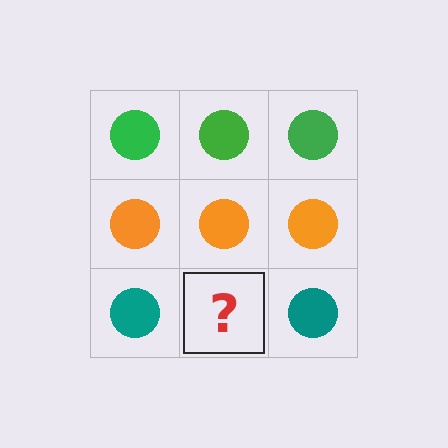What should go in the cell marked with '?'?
The missing cell should contain a teal circle.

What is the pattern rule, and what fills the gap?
The rule is that each row has a consistent color. The gap should be filled with a teal circle.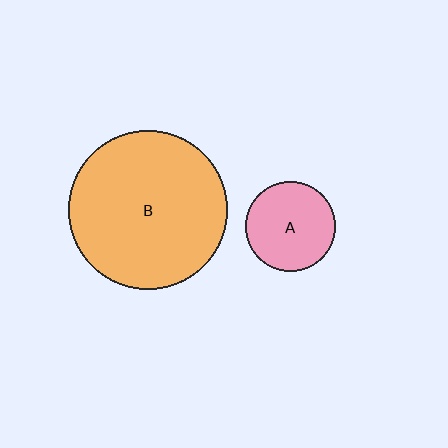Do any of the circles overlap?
No, none of the circles overlap.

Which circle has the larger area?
Circle B (orange).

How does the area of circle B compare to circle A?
Approximately 3.1 times.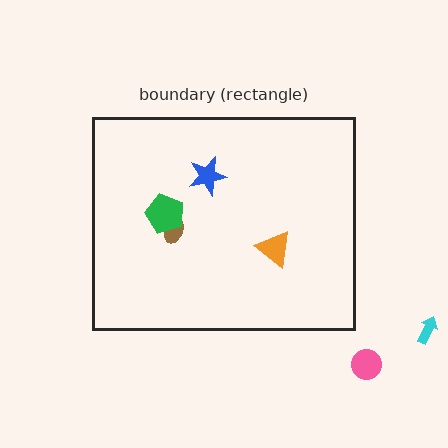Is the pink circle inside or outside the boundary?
Outside.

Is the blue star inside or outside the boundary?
Inside.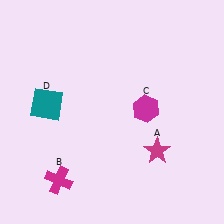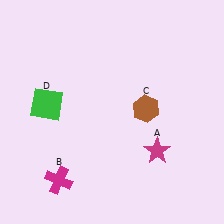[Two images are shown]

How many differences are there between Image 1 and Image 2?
There are 2 differences between the two images.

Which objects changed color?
C changed from magenta to brown. D changed from teal to green.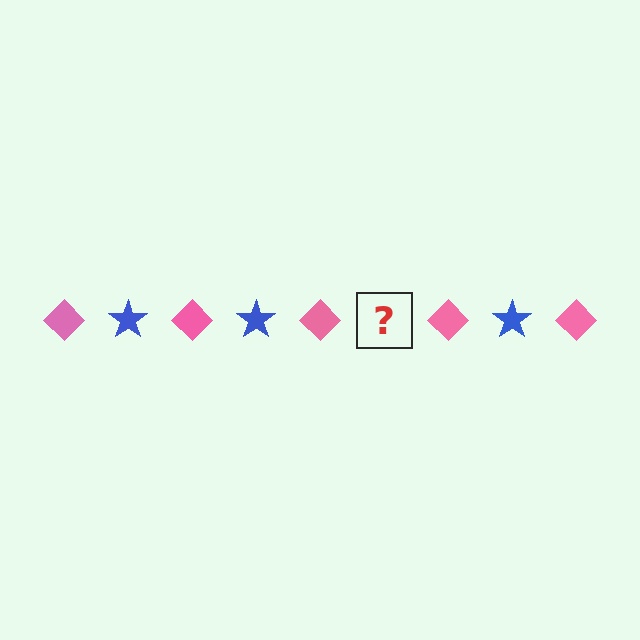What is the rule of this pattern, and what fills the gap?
The rule is that the pattern alternates between pink diamond and blue star. The gap should be filled with a blue star.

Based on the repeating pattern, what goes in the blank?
The blank should be a blue star.